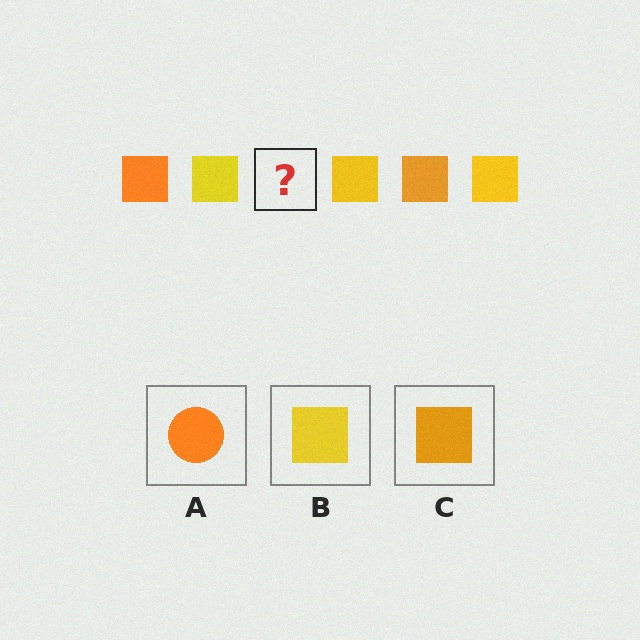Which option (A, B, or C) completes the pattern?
C.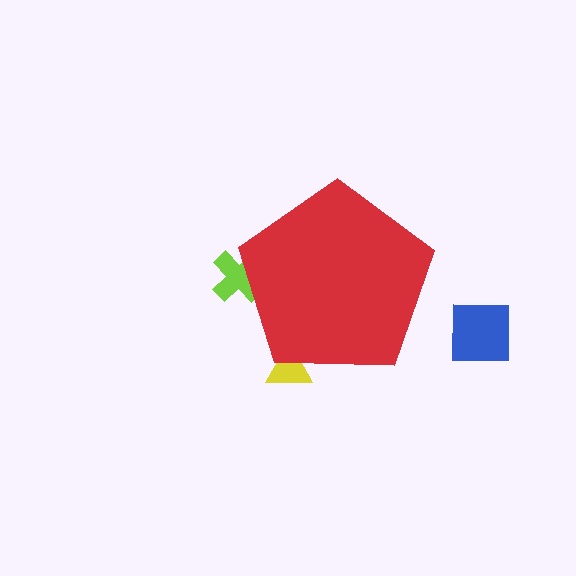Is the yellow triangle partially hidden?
Yes, the yellow triangle is partially hidden behind the red pentagon.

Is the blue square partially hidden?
No, the blue square is fully visible.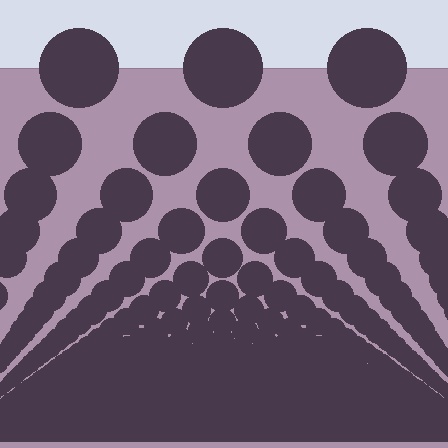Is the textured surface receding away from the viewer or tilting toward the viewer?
The surface appears to tilt toward the viewer. Texture elements get larger and sparser toward the top.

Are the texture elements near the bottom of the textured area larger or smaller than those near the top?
Smaller. The gradient is inverted — elements near the bottom are smaller and denser.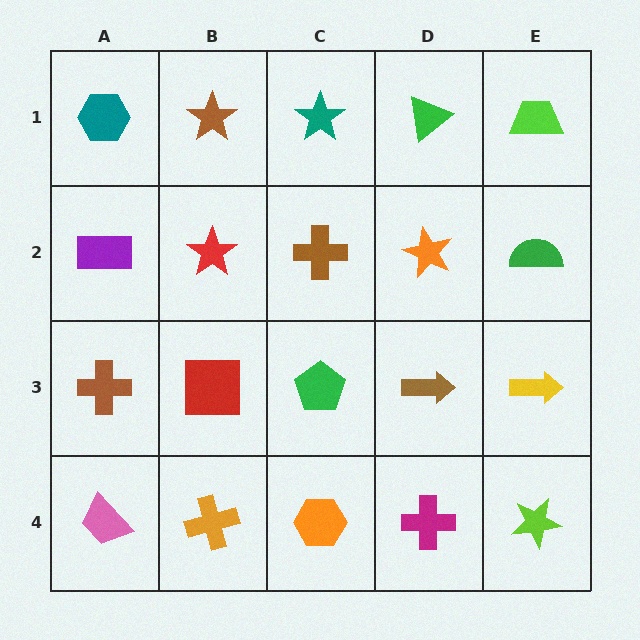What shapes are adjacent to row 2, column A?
A teal hexagon (row 1, column A), a brown cross (row 3, column A), a red star (row 2, column B).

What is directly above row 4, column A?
A brown cross.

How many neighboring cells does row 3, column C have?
4.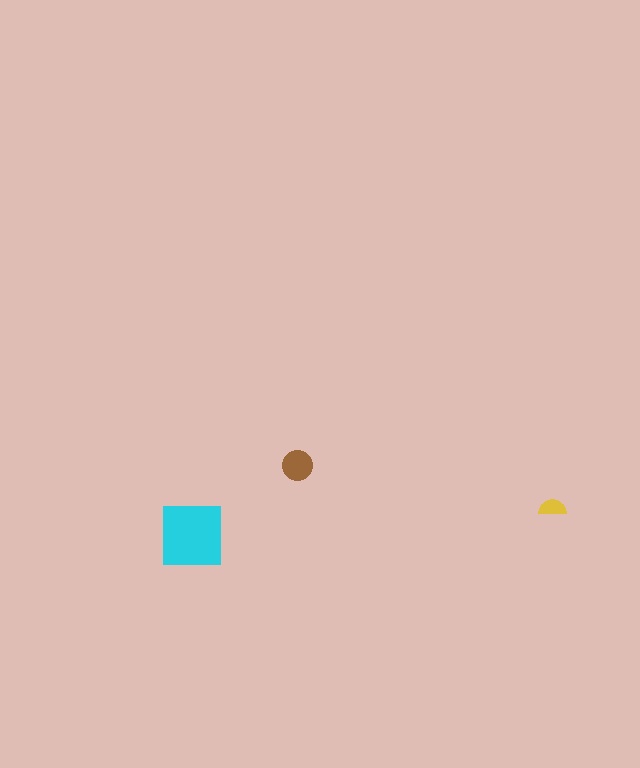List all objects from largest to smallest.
The cyan square, the brown circle, the yellow semicircle.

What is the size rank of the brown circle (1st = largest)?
2nd.